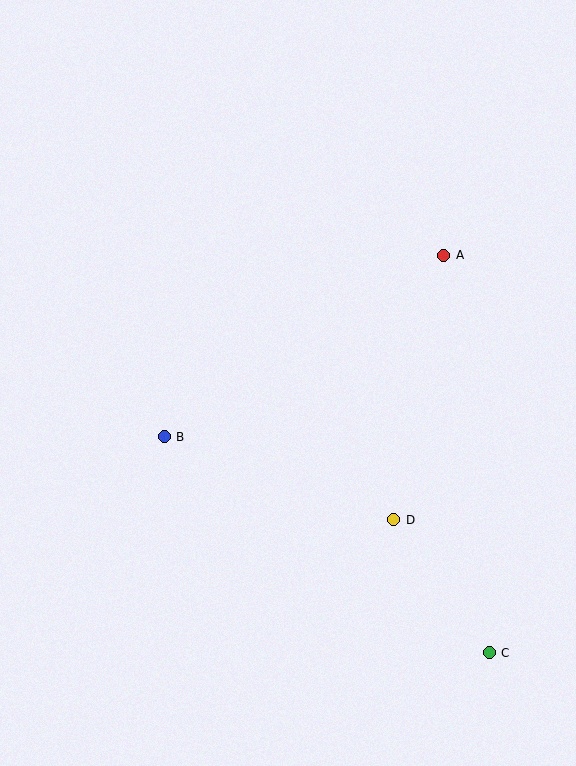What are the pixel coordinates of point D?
Point D is at (394, 520).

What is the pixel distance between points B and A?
The distance between B and A is 334 pixels.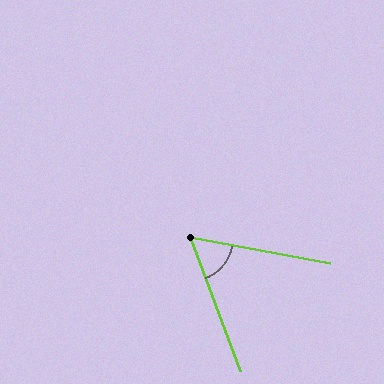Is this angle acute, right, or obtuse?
It is acute.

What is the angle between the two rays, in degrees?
Approximately 59 degrees.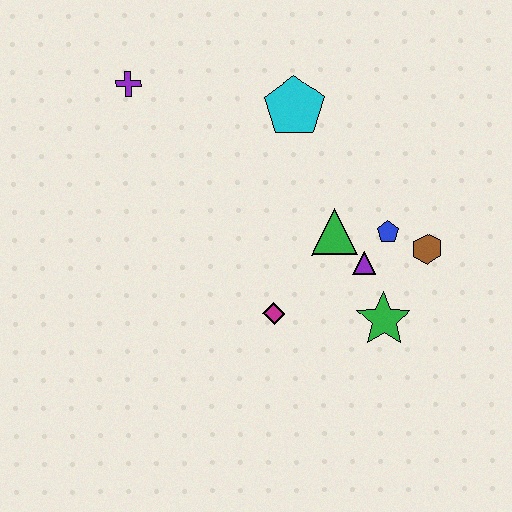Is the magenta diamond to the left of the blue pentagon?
Yes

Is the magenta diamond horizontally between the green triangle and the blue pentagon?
No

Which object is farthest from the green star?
The purple cross is farthest from the green star.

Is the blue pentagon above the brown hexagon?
Yes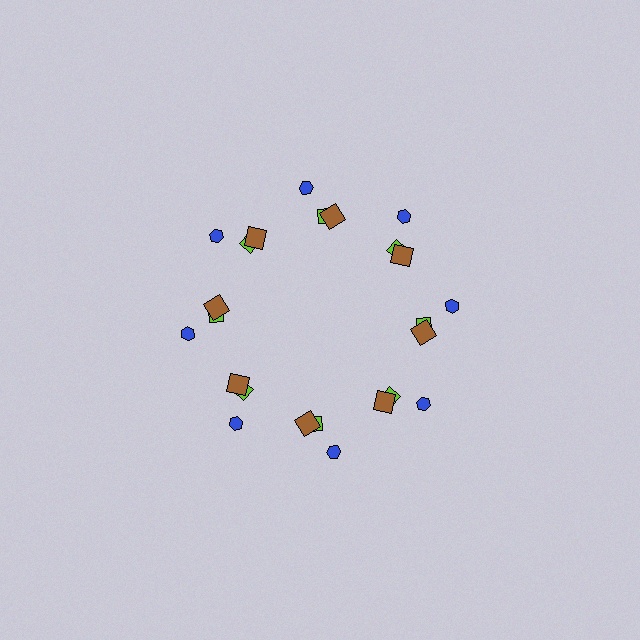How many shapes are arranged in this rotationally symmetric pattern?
There are 24 shapes, arranged in 8 groups of 3.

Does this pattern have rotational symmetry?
Yes, this pattern has 8-fold rotational symmetry. It looks the same after rotating 45 degrees around the center.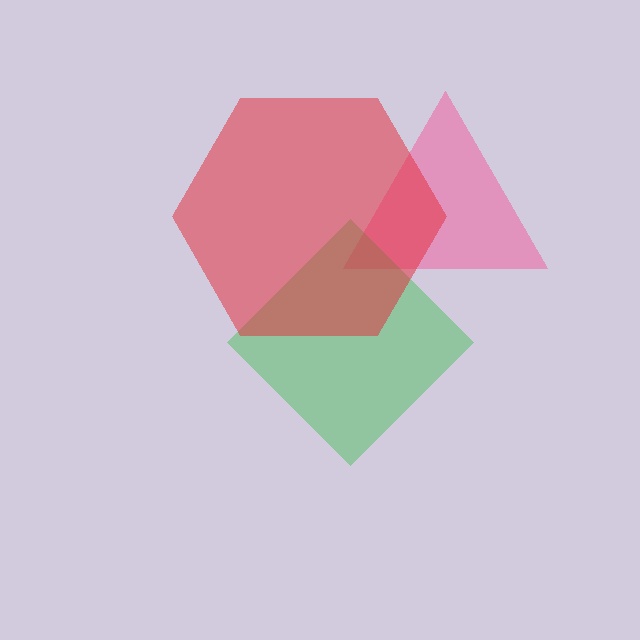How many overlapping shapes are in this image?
There are 3 overlapping shapes in the image.